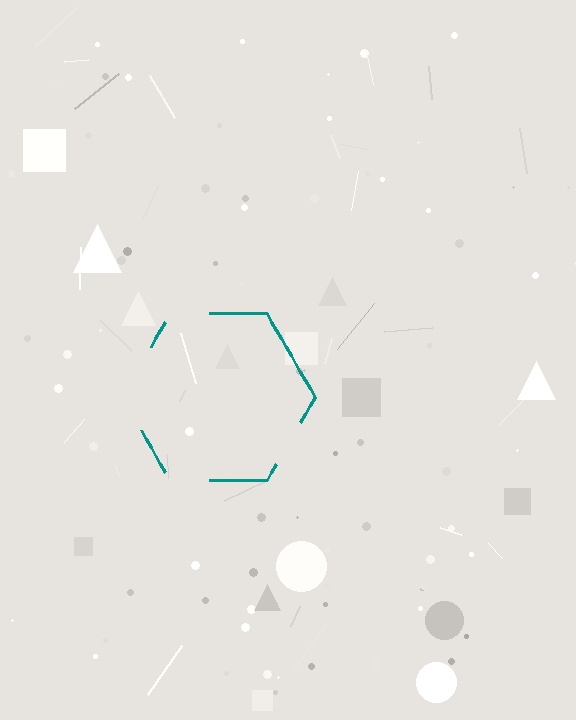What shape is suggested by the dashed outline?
The dashed outline suggests a hexagon.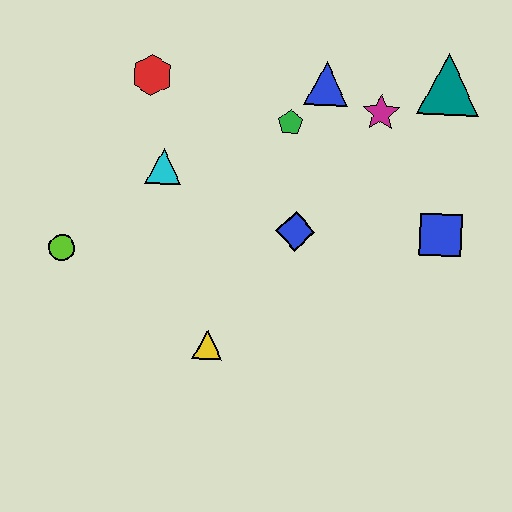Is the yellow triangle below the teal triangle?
Yes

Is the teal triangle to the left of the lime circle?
No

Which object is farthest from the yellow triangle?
The teal triangle is farthest from the yellow triangle.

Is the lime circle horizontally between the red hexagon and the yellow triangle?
No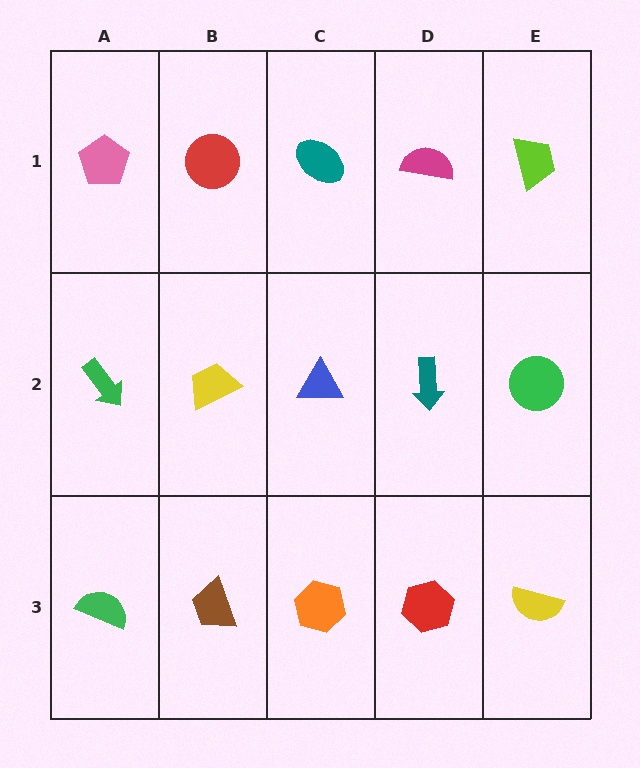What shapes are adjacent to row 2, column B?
A red circle (row 1, column B), a brown trapezoid (row 3, column B), a green arrow (row 2, column A), a blue triangle (row 2, column C).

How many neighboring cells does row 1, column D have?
3.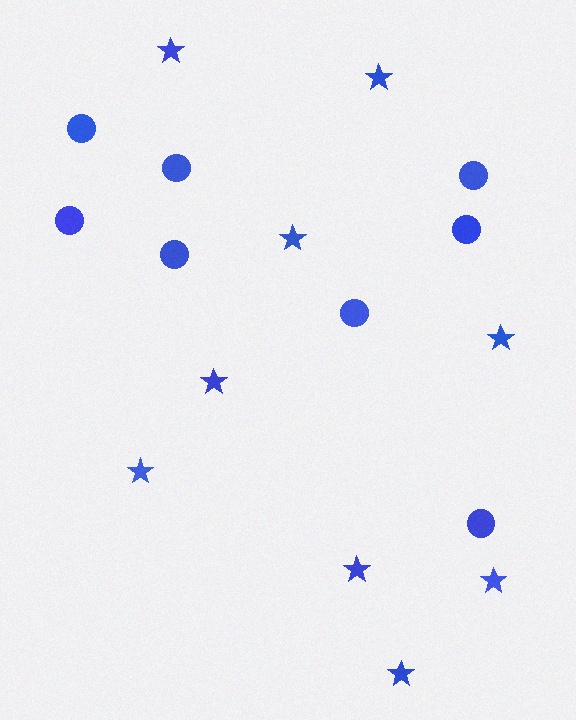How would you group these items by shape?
There are 2 groups: one group of stars (9) and one group of circles (8).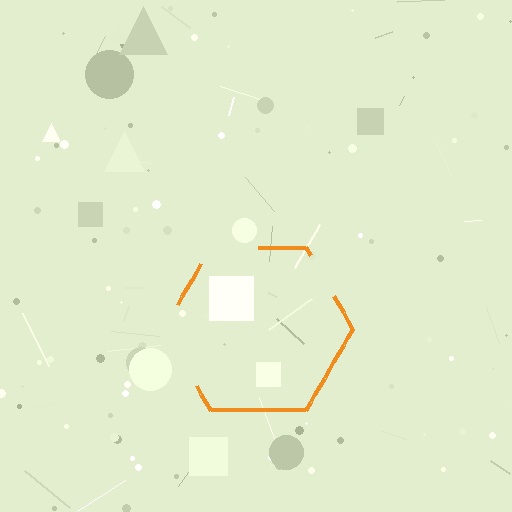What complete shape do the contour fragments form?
The contour fragments form a hexagon.